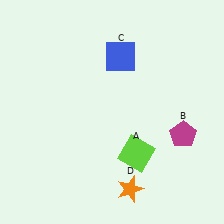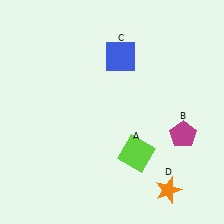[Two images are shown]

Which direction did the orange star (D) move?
The orange star (D) moved right.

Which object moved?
The orange star (D) moved right.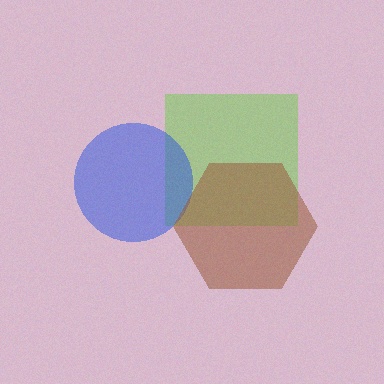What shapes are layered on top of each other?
The layered shapes are: a lime square, a blue circle, a brown hexagon.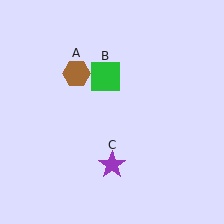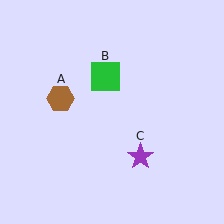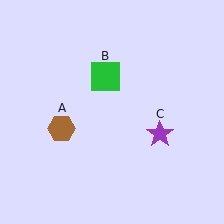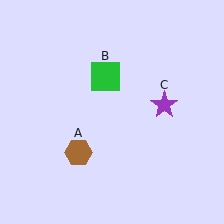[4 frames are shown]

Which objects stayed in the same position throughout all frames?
Green square (object B) remained stationary.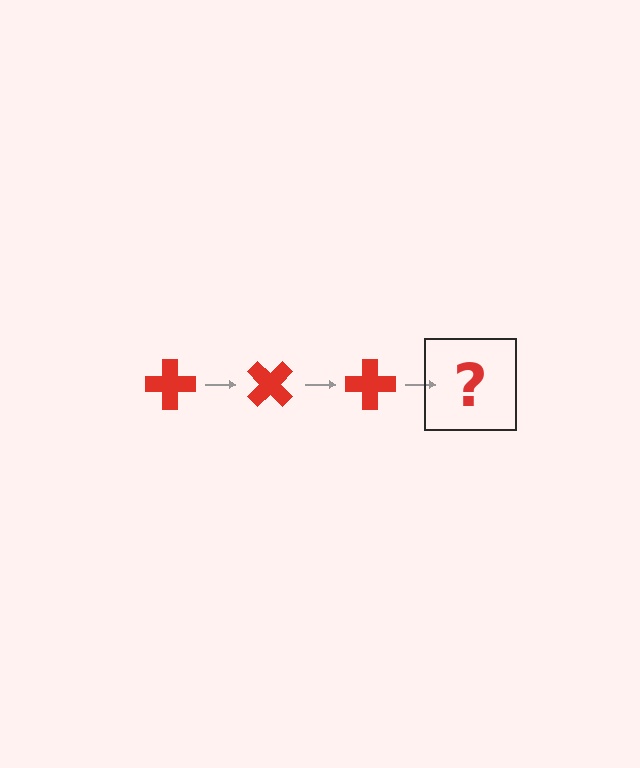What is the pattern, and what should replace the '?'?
The pattern is that the cross rotates 45 degrees each step. The '?' should be a red cross rotated 135 degrees.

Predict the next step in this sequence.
The next step is a red cross rotated 135 degrees.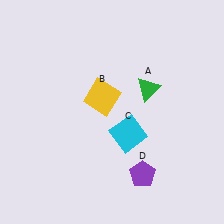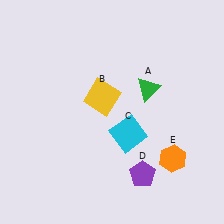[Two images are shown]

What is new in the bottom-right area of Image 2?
An orange hexagon (E) was added in the bottom-right area of Image 2.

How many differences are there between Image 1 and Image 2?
There is 1 difference between the two images.